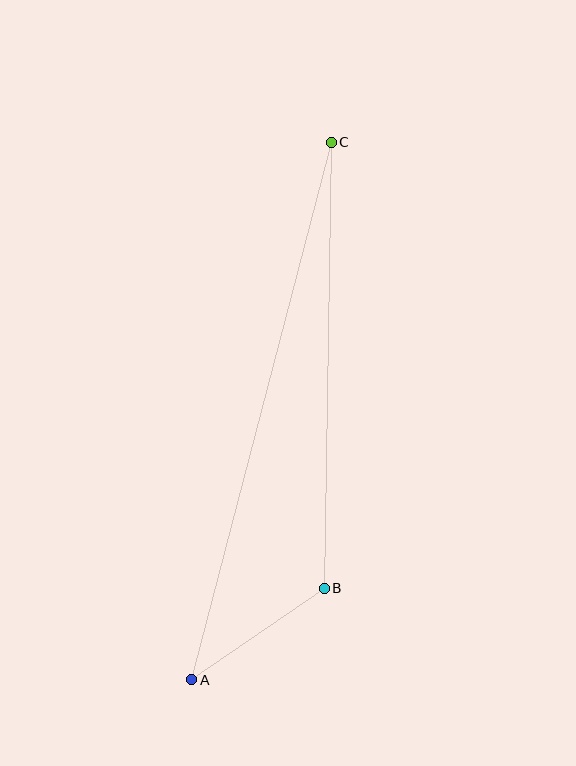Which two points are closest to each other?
Points A and B are closest to each other.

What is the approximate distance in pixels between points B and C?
The distance between B and C is approximately 446 pixels.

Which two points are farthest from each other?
Points A and C are farthest from each other.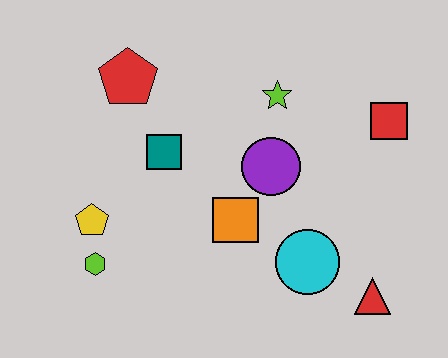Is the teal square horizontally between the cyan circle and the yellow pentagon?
Yes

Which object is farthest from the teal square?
The red triangle is farthest from the teal square.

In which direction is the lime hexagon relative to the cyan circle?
The lime hexagon is to the left of the cyan circle.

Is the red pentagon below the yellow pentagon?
No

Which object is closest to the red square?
The lime star is closest to the red square.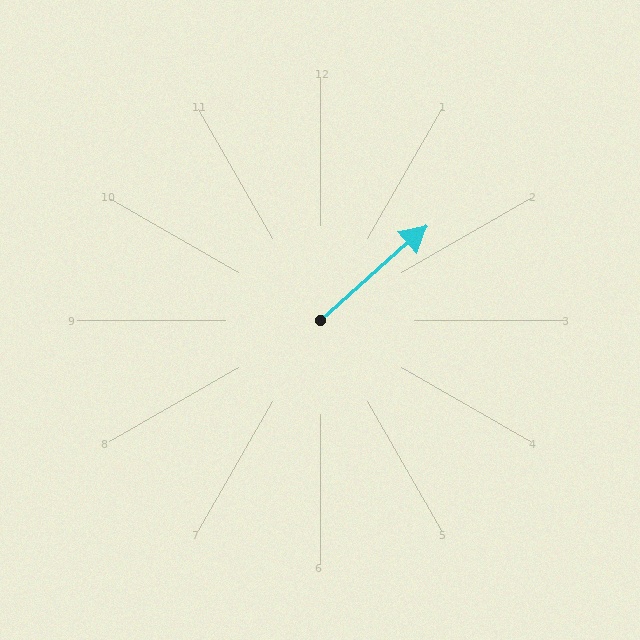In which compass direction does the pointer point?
Northeast.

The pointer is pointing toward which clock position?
Roughly 2 o'clock.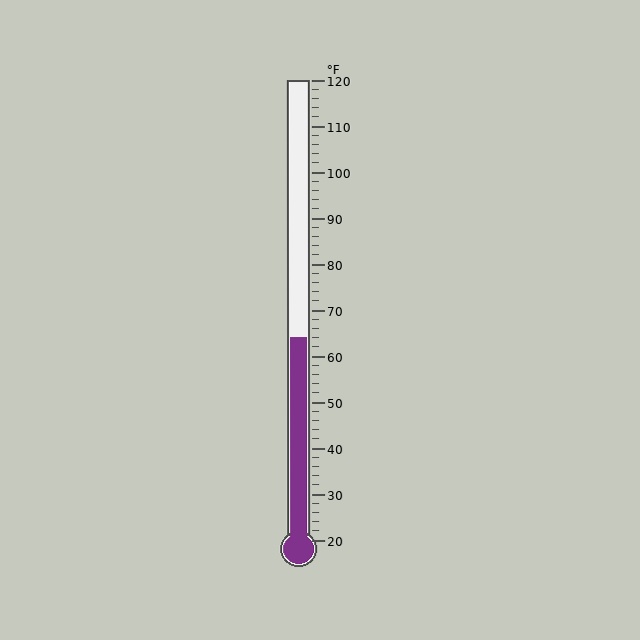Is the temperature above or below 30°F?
The temperature is above 30°F.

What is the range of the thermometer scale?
The thermometer scale ranges from 20°F to 120°F.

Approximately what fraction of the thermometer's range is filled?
The thermometer is filled to approximately 45% of its range.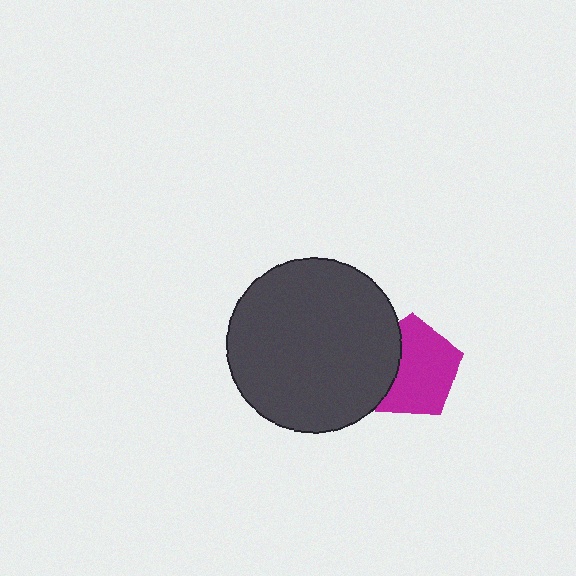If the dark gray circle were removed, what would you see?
You would see the complete magenta pentagon.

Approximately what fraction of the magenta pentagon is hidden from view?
Roughly 31% of the magenta pentagon is hidden behind the dark gray circle.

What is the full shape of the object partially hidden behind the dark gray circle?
The partially hidden object is a magenta pentagon.